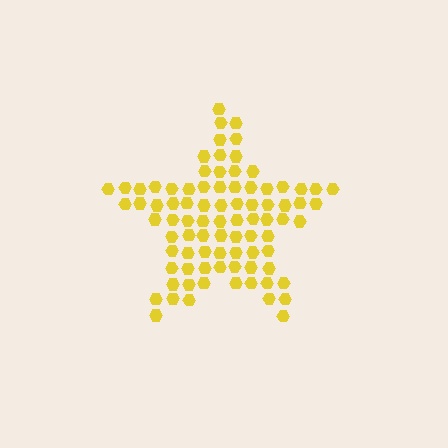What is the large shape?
The large shape is a star.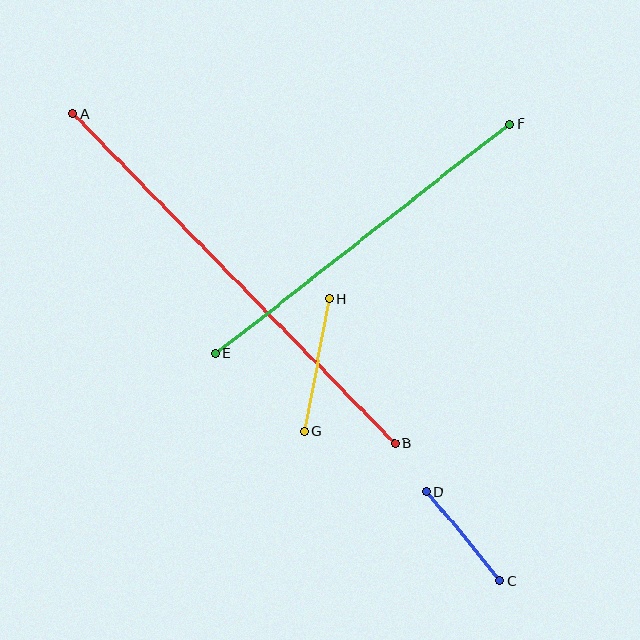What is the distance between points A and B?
The distance is approximately 460 pixels.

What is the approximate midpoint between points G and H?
The midpoint is at approximately (317, 365) pixels.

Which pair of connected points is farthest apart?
Points A and B are farthest apart.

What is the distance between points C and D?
The distance is approximately 116 pixels.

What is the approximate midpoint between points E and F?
The midpoint is at approximately (363, 239) pixels.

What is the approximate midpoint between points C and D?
The midpoint is at approximately (463, 536) pixels.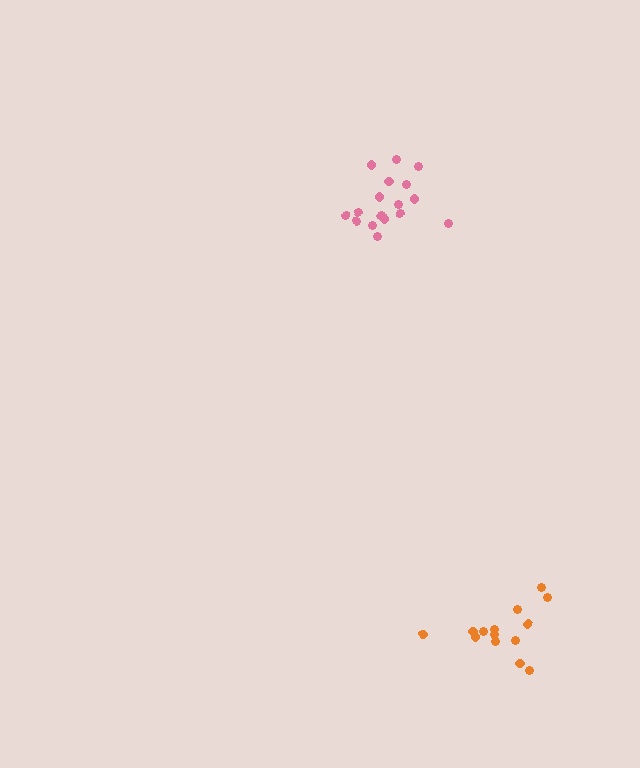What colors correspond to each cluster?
The clusters are colored: pink, orange.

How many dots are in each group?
Group 1: 17 dots, Group 2: 14 dots (31 total).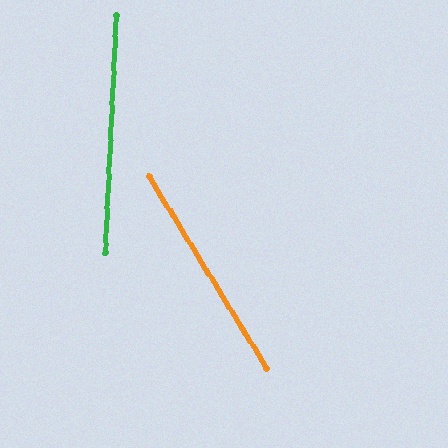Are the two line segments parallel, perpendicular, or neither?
Neither parallel nor perpendicular — they differ by about 34°.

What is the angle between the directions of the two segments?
Approximately 34 degrees.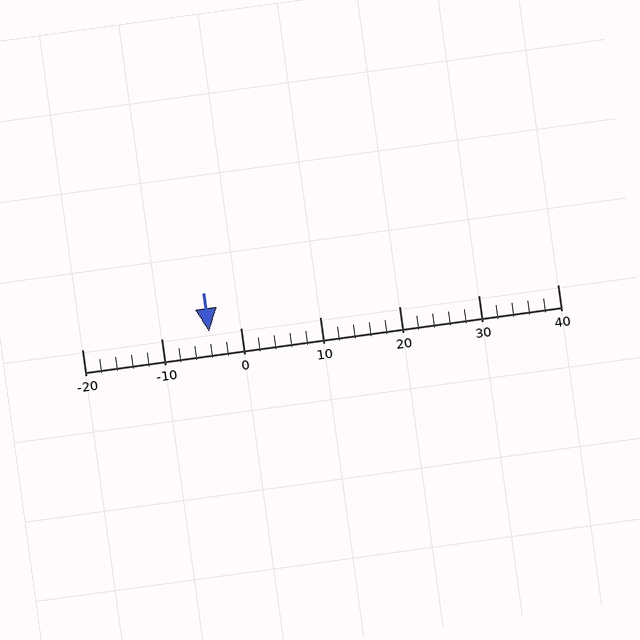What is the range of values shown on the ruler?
The ruler shows values from -20 to 40.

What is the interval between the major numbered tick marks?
The major tick marks are spaced 10 units apart.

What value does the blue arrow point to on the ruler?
The blue arrow points to approximately -4.